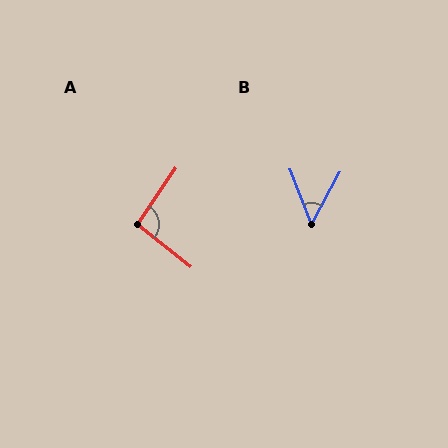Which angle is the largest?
A, at approximately 94 degrees.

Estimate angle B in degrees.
Approximately 49 degrees.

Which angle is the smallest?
B, at approximately 49 degrees.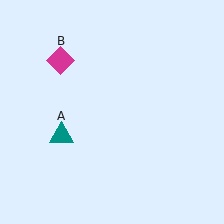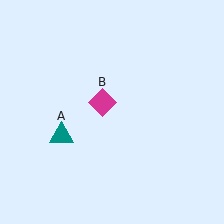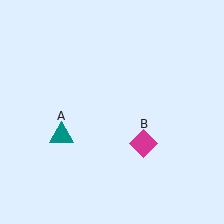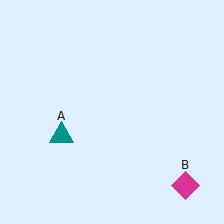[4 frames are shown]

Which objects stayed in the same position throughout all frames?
Teal triangle (object A) remained stationary.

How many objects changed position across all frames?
1 object changed position: magenta diamond (object B).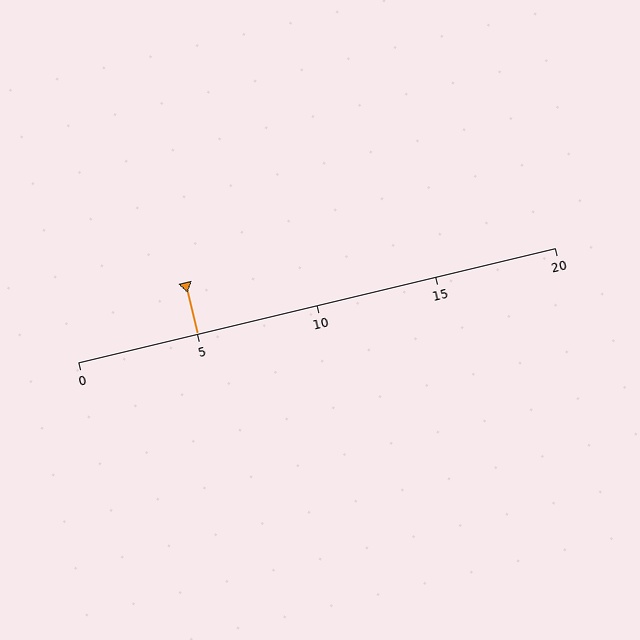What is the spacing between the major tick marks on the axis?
The major ticks are spaced 5 apart.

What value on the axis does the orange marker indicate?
The marker indicates approximately 5.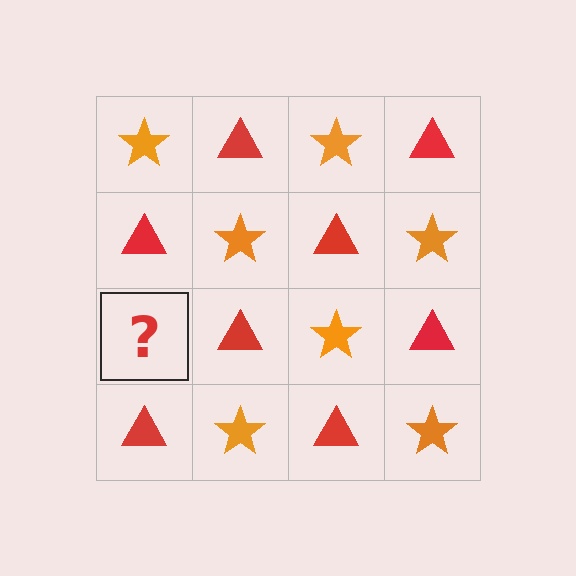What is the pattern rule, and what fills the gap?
The rule is that it alternates orange star and red triangle in a checkerboard pattern. The gap should be filled with an orange star.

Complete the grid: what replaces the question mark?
The question mark should be replaced with an orange star.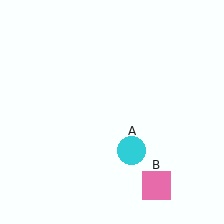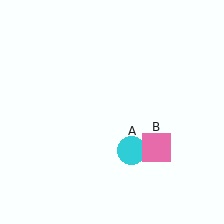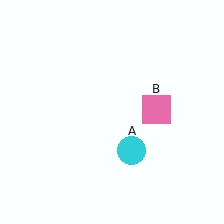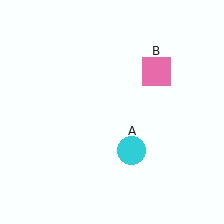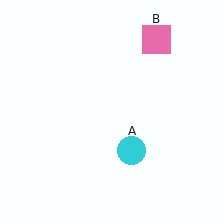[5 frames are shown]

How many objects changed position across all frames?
1 object changed position: pink square (object B).